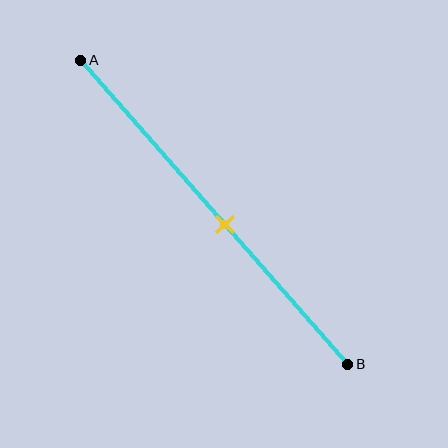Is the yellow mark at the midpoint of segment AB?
No, the mark is at about 55% from A, not at the 50% midpoint.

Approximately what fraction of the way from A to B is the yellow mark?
The yellow mark is approximately 55% of the way from A to B.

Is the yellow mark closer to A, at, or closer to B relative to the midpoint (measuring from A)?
The yellow mark is closer to point B than the midpoint of segment AB.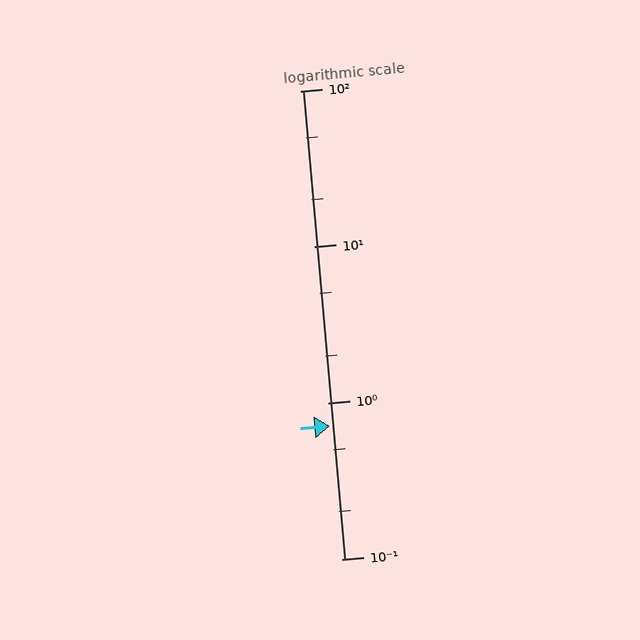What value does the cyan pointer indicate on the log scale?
The pointer indicates approximately 0.71.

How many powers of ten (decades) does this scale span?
The scale spans 3 decades, from 0.1 to 100.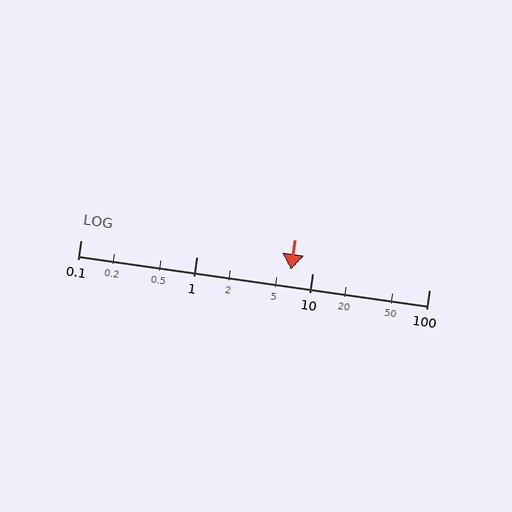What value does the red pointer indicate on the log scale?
The pointer indicates approximately 6.5.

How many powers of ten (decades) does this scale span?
The scale spans 3 decades, from 0.1 to 100.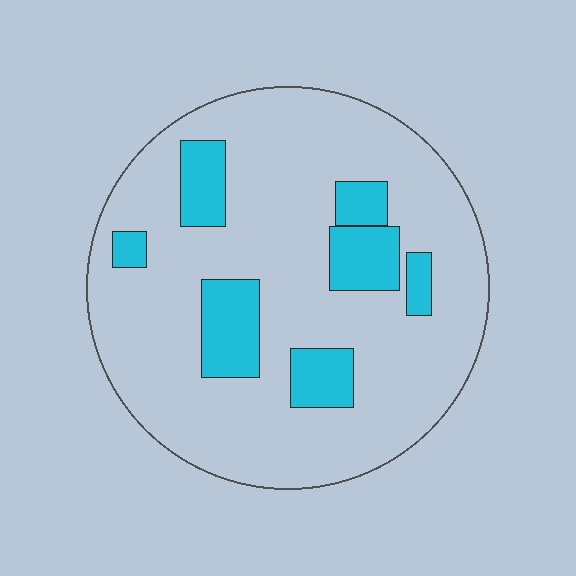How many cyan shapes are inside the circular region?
7.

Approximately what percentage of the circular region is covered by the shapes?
Approximately 20%.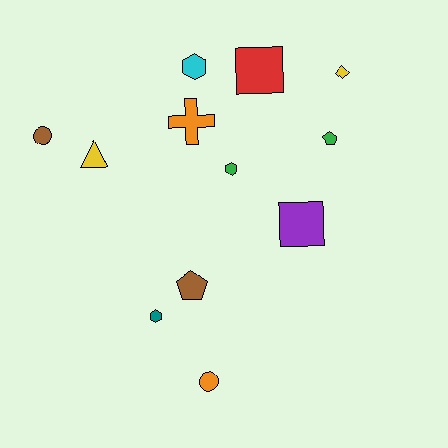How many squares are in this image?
There are 2 squares.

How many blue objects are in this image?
There are no blue objects.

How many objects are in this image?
There are 12 objects.